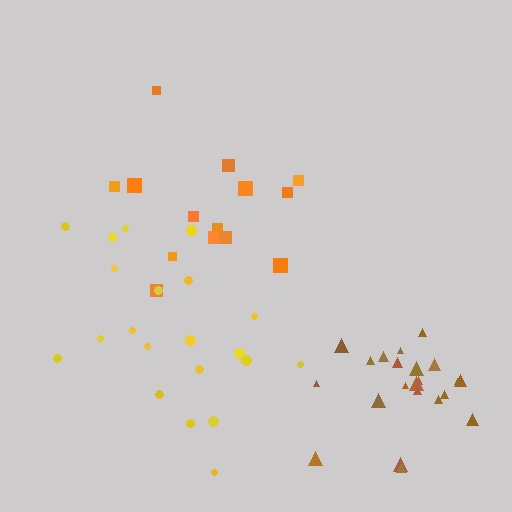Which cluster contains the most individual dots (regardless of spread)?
Brown (22).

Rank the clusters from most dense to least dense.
brown, yellow, orange.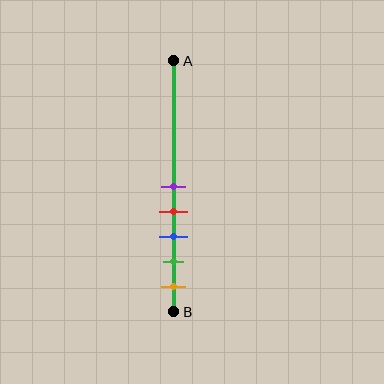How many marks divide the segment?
There are 5 marks dividing the segment.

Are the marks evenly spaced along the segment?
Yes, the marks are approximately evenly spaced.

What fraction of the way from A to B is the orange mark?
The orange mark is approximately 90% (0.9) of the way from A to B.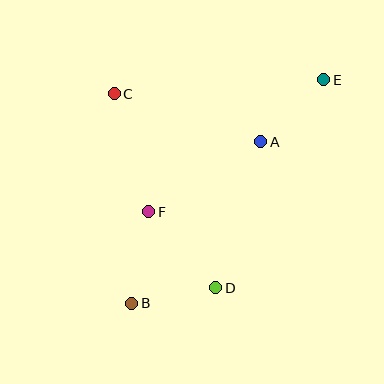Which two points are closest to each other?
Points B and D are closest to each other.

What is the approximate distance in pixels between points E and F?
The distance between E and F is approximately 219 pixels.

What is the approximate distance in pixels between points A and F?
The distance between A and F is approximately 132 pixels.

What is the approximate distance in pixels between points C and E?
The distance between C and E is approximately 210 pixels.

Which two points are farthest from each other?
Points B and E are farthest from each other.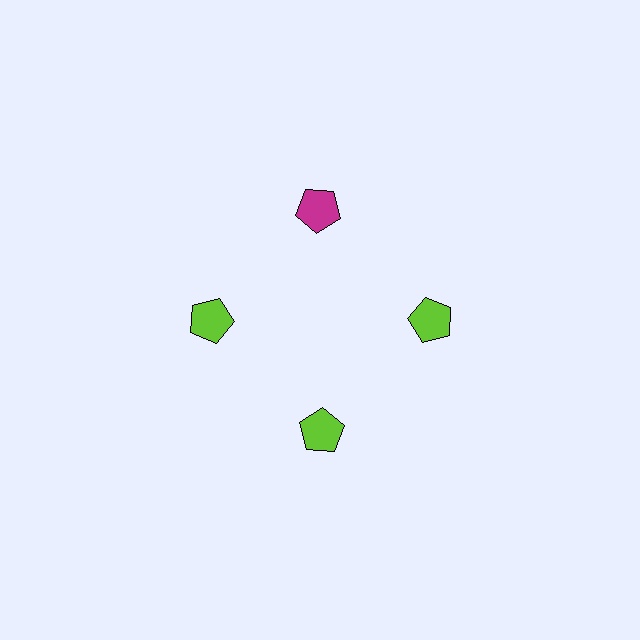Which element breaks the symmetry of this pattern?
The magenta pentagon at roughly the 12 o'clock position breaks the symmetry. All other shapes are lime pentagons.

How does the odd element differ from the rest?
It has a different color: magenta instead of lime.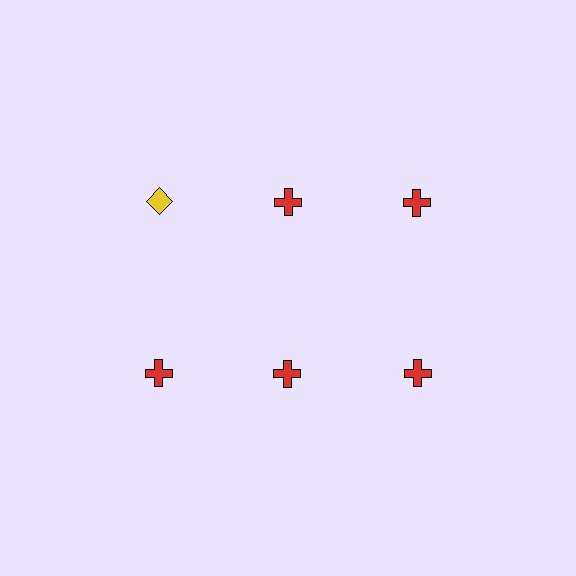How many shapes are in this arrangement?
There are 6 shapes arranged in a grid pattern.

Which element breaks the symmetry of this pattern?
The yellow diamond in the top row, leftmost column breaks the symmetry. All other shapes are red crosses.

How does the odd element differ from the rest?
It differs in both color (yellow instead of red) and shape (diamond instead of cross).